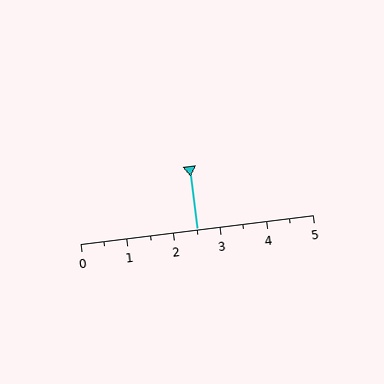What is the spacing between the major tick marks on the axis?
The major ticks are spaced 1 apart.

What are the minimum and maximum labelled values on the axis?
The axis runs from 0 to 5.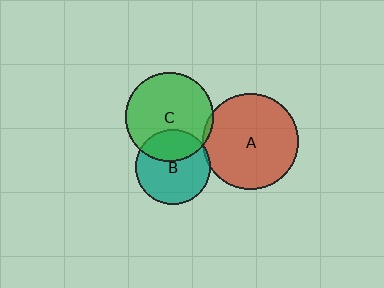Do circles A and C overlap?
Yes.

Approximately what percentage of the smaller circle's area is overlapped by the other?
Approximately 5%.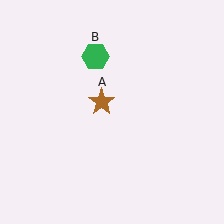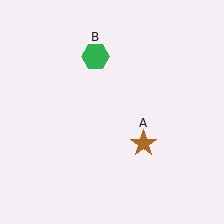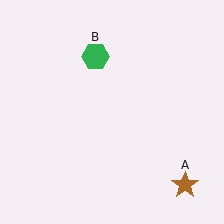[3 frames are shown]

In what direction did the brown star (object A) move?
The brown star (object A) moved down and to the right.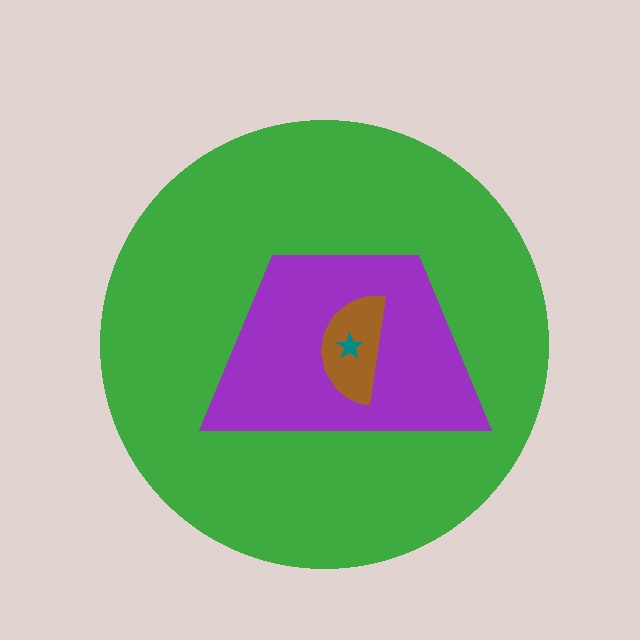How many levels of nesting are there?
4.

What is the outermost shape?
The green circle.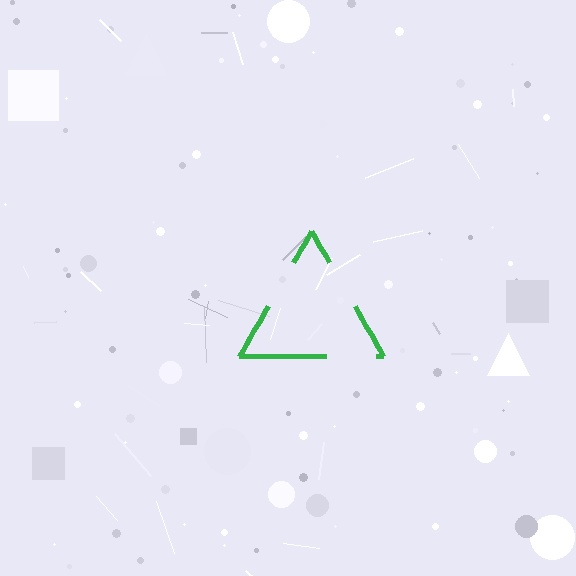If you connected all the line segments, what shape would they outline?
They would outline a triangle.